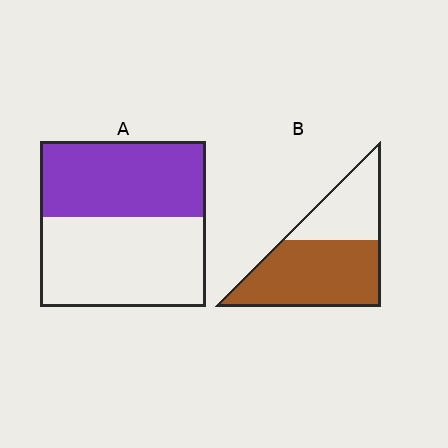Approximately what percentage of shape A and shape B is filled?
A is approximately 45% and B is approximately 65%.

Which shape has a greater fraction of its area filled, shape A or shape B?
Shape B.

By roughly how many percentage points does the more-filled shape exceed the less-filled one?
By roughly 20 percentage points (B over A).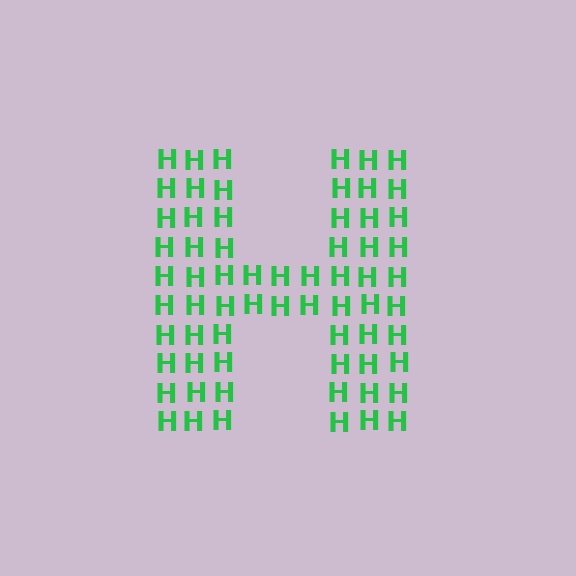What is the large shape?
The large shape is the letter H.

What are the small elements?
The small elements are letter H's.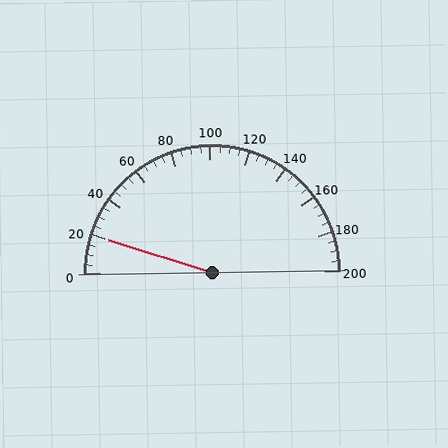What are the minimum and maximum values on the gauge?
The gauge ranges from 0 to 200.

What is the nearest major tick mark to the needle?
The nearest major tick mark is 20.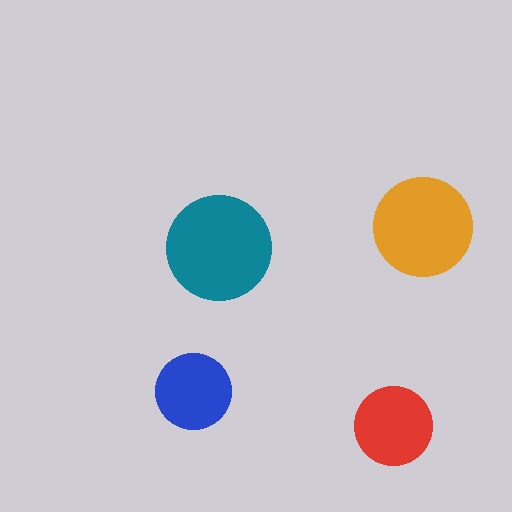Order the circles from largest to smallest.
the teal one, the orange one, the red one, the blue one.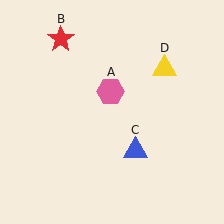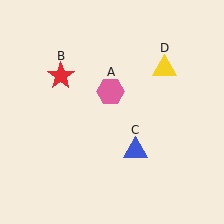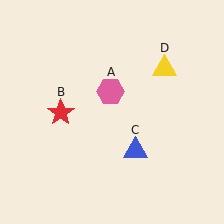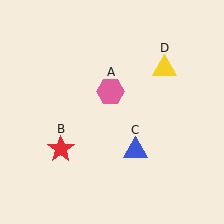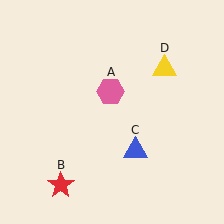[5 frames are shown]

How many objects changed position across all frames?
1 object changed position: red star (object B).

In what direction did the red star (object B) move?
The red star (object B) moved down.